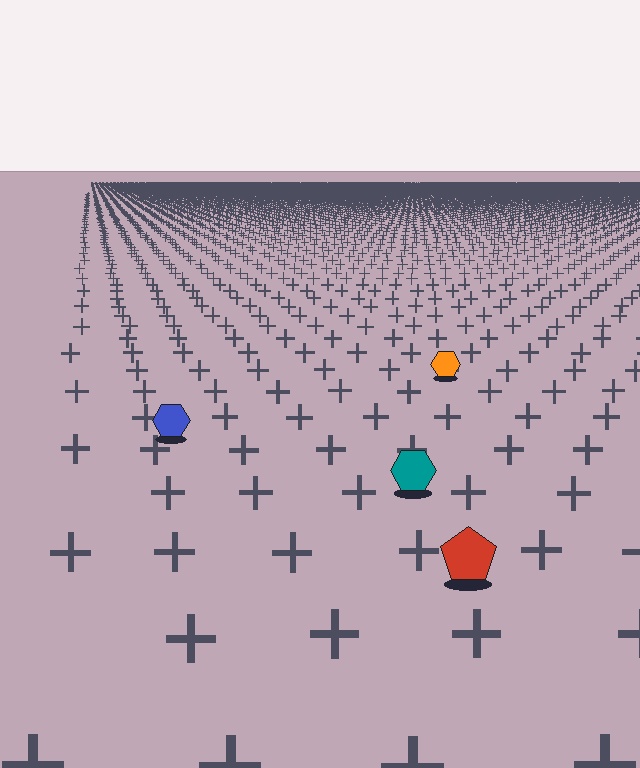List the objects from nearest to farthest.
From nearest to farthest: the red pentagon, the teal hexagon, the blue hexagon, the orange hexagon.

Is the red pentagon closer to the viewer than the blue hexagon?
Yes. The red pentagon is closer — you can tell from the texture gradient: the ground texture is coarser near it.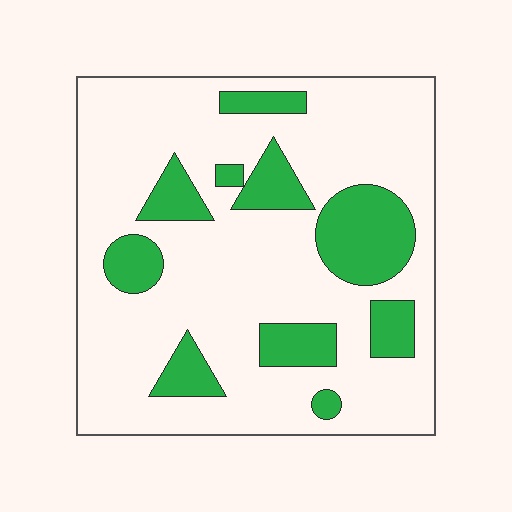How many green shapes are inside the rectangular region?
10.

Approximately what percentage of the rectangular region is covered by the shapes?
Approximately 25%.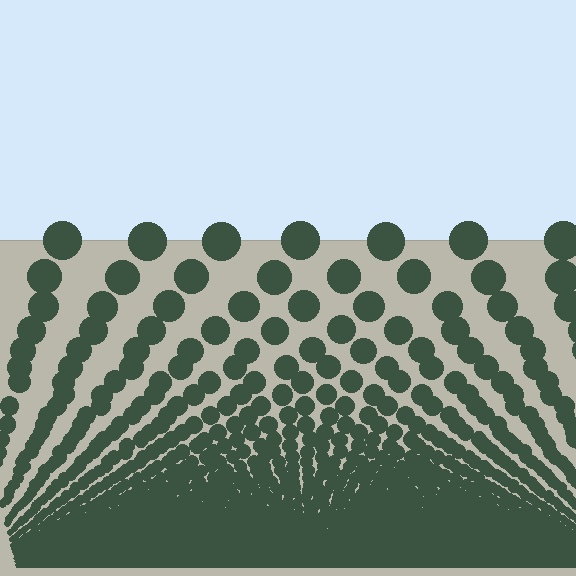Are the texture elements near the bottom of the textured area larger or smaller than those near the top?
Smaller. The gradient is inverted — elements near the bottom are smaller and denser.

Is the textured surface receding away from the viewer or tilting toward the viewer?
The surface appears to tilt toward the viewer. Texture elements get larger and sparser toward the top.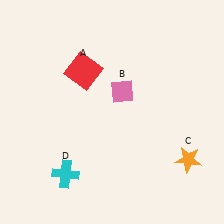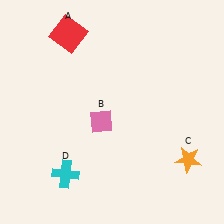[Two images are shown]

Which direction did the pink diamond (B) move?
The pink diamond (B) moved down.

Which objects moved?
The objects that moved are: the red square (A), the pink diamond (B).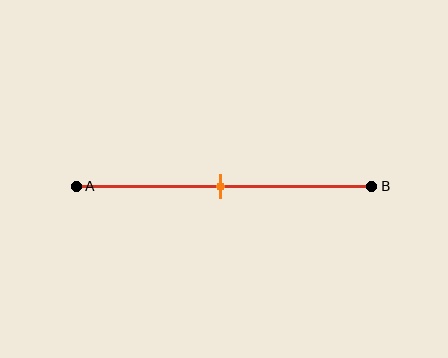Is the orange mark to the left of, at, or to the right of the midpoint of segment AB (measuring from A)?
The orange mark is approximately at the midpoint of segment AB.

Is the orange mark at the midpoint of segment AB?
Yes, the mark is approximately at the midpoint.